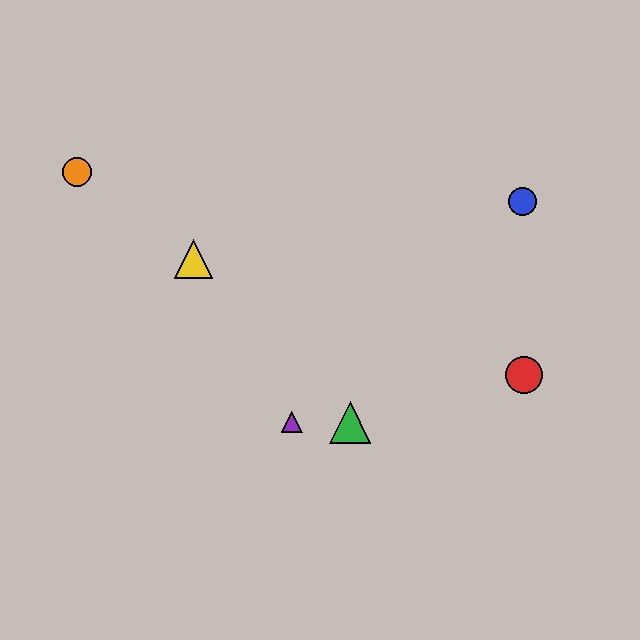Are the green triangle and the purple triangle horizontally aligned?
Yes, both are at y≈422.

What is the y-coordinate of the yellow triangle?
The yellow triangle is at y≈259.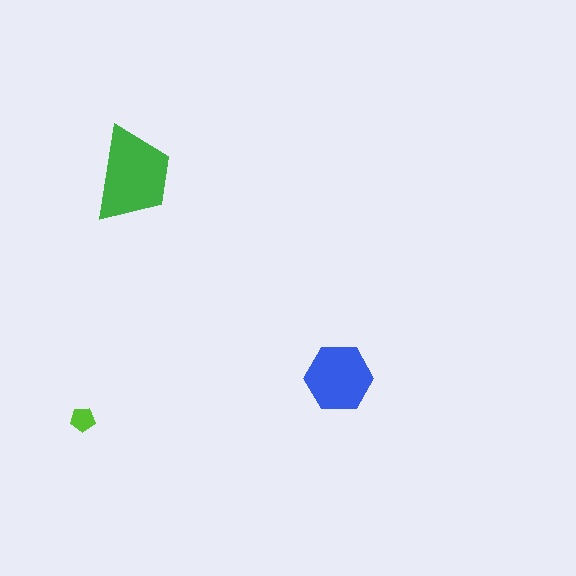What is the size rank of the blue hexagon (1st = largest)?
2nd.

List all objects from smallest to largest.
The lime pentagon, the blue hexagon, the green trapezoid.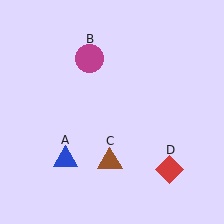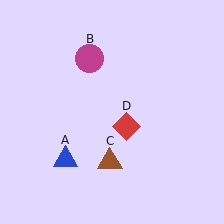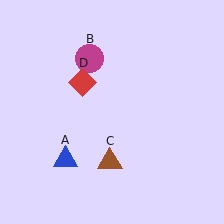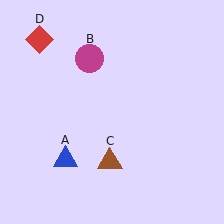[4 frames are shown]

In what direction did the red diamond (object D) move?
The red diamond (object D) moved up and to the left.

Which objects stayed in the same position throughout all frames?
Blue triangle (object A) and magenta circle (object B) and brown triangle (object C) remained stationary.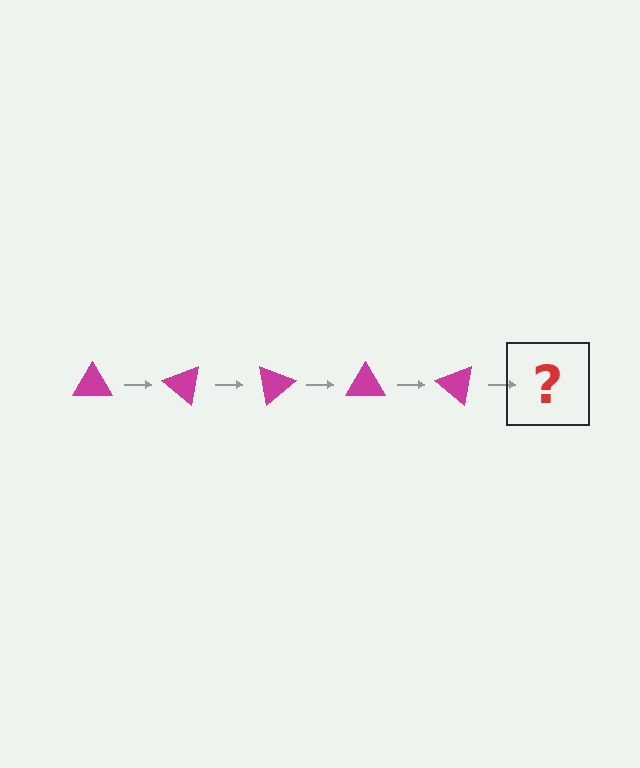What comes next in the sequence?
The next element should be a magenta triangle rotated 200 degrees.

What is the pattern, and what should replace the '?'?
The pattern is that the triangle rotates 40 degrees each step. The '?' should be a magenta triangle rotated 200 degrees.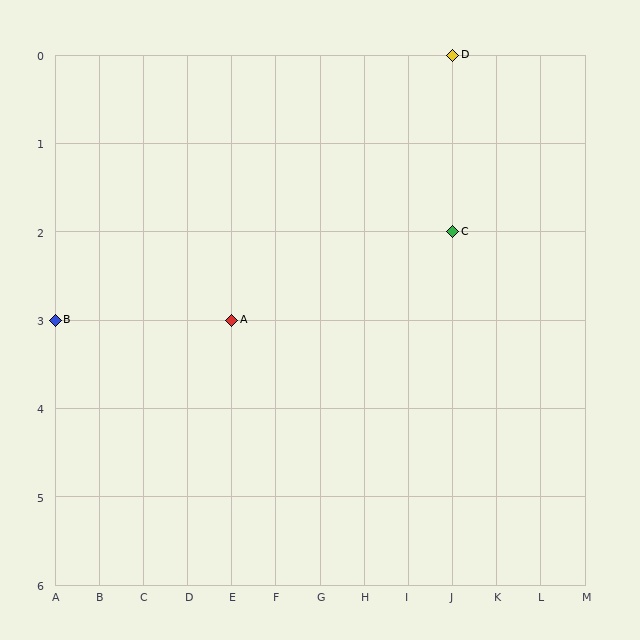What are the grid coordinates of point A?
Point A is at grid coordinates (E, 3).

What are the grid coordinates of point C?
Point C is at grid coordinates (J, 2).